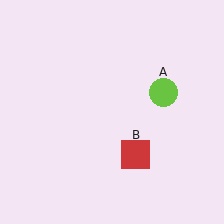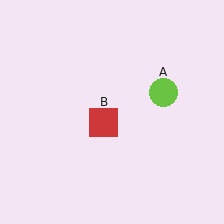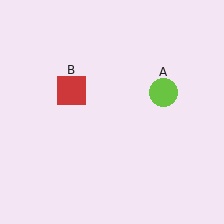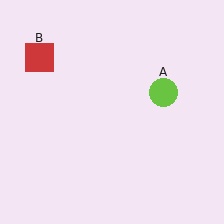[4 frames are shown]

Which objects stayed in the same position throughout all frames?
Lime circle (object A) remained stationary.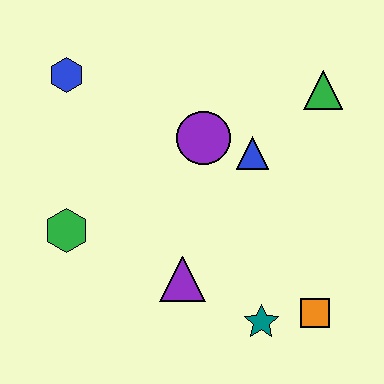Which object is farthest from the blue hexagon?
The orange square is farthest from the blue hexagon.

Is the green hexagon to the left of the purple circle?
Yes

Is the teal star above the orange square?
No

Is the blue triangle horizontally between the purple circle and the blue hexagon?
No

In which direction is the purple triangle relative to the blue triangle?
The purple triangle is below the blue triangle.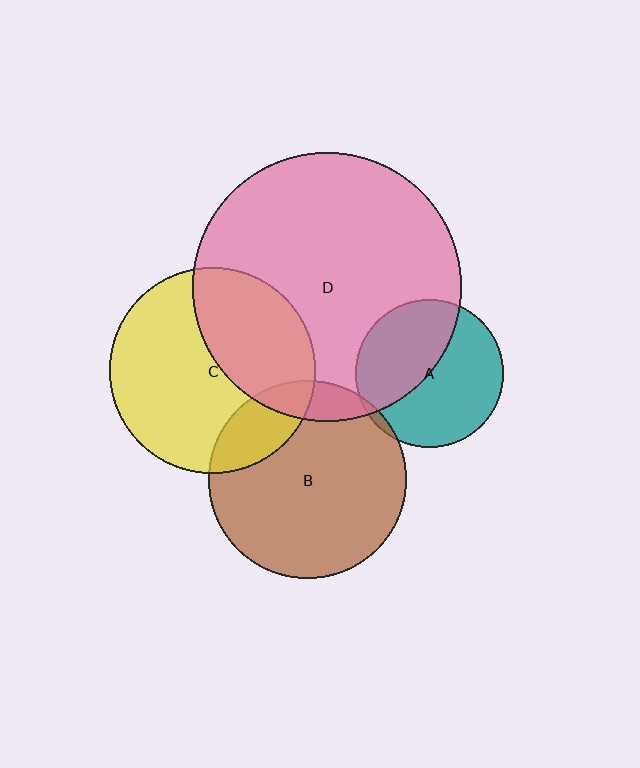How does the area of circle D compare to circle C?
Approximately 1.7 times.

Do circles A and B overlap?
Yes.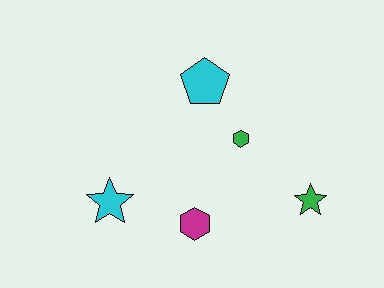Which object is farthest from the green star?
The cyan star is farthest from the green star.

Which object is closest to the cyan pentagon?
The green hexagon is closest to the cyan pentagon.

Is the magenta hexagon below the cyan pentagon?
Yes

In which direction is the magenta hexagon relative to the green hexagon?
The magenta hexagon is below the green hexagon.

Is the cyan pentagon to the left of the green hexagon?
Yes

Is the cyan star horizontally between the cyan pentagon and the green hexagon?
No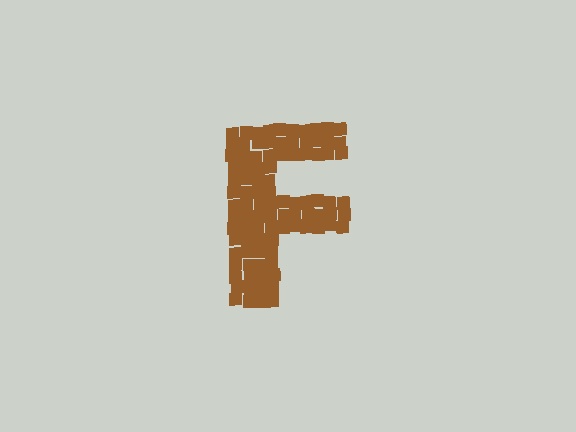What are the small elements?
The small elements are squares.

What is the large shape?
The large shape is the letter F.